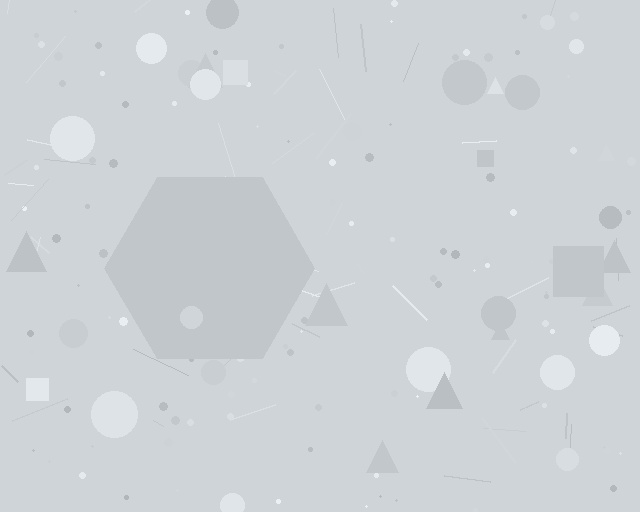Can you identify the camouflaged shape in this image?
The camouflaged shape is a hexagon.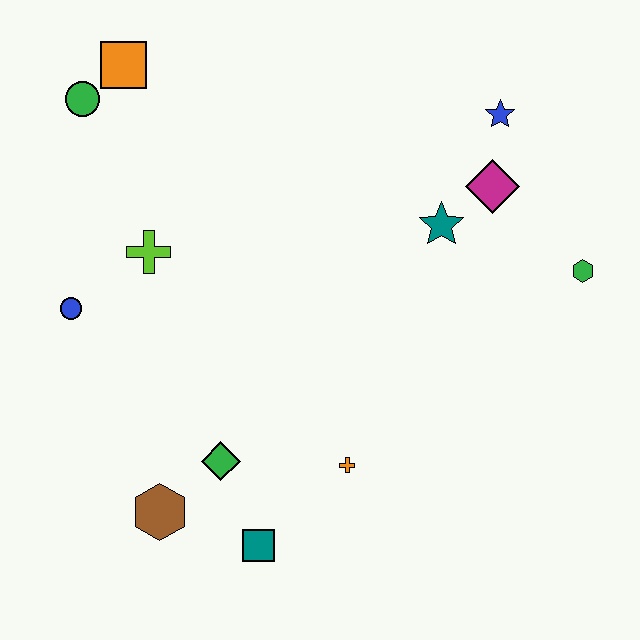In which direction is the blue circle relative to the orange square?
The blue circle is below the orange square.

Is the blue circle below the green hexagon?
Yes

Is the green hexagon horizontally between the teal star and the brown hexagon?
No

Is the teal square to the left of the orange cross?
Yes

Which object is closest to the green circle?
The orange square is closest to the green circle.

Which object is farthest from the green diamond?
The blue star is farthest from the green diamond.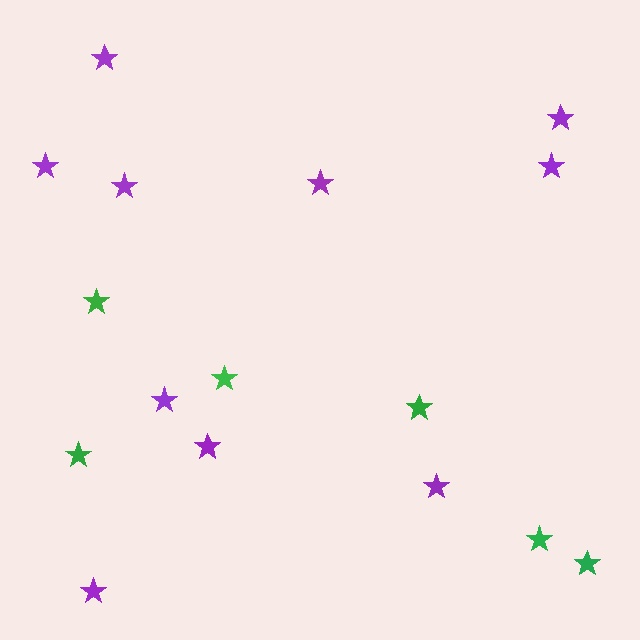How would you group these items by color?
There are 2 groups: one group of purple stars (10) and one group of green stars (6).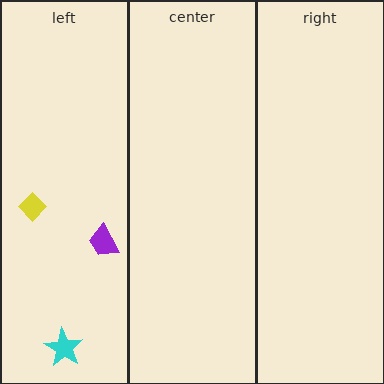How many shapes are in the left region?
3.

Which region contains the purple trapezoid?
The left region.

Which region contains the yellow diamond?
The left region.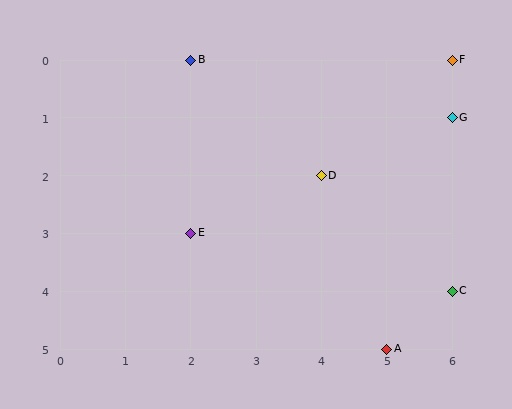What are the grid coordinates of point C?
Point C is at grid coordinates (6, 4).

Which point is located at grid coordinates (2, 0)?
Point B is at (2, 0).